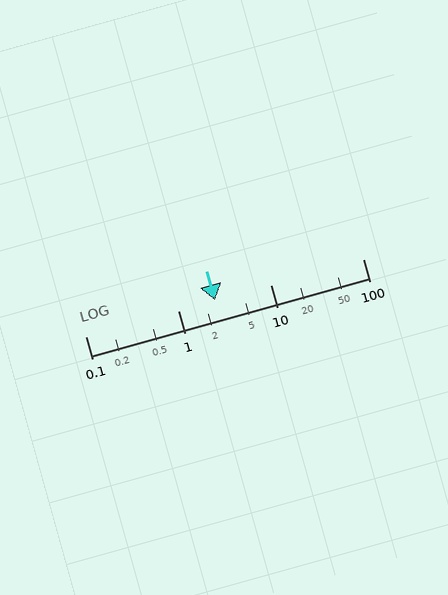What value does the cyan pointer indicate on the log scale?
The pointer indicates approximately 2.5.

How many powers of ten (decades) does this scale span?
The scale spans 3 decades, from 0.1 to 100.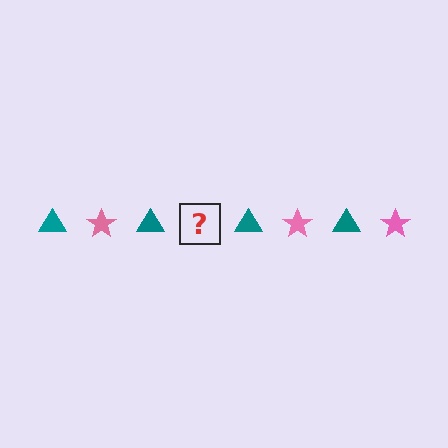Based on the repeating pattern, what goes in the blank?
The blank should be a pink star.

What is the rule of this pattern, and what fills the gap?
The rule is that the pattern alternates between teal triangle and pink star. The gap should be filled with a pink star.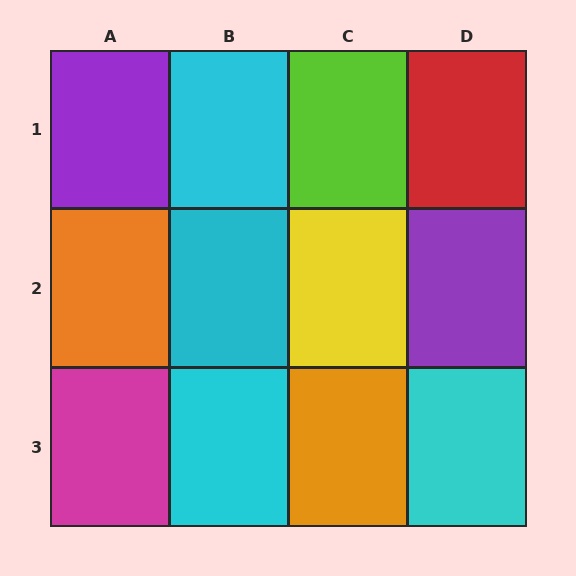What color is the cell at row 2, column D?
Purple.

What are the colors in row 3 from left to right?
Magenta, cyan, orange, cyan.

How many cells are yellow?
1 cell is yellow.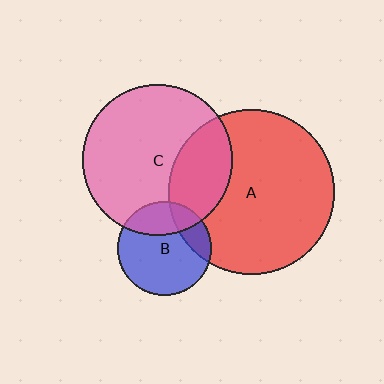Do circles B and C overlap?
Yes.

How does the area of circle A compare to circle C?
Approximately 1.2 times.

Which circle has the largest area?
Circle A (red).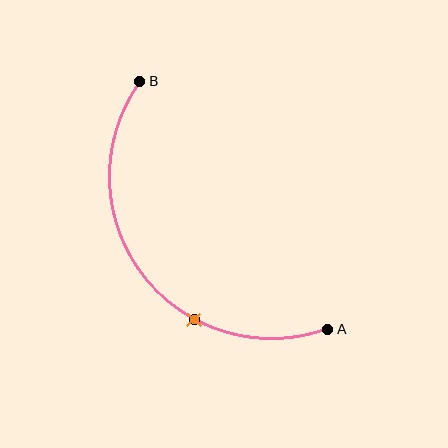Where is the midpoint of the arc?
The arc midpoint is the point on the curve farthest from the straight line joining A and B. It sits below and to the left of that line.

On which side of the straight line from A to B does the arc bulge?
The arc bulges below and to the left of the straight line connecting A and B.